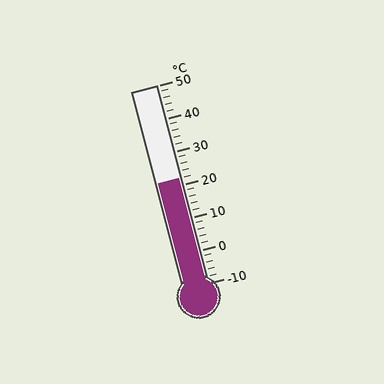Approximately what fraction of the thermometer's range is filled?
The thermometer is filled to approximately 55% of its range.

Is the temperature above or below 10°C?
The temperature is above 10°C.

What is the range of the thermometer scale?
The thermometer scale ranges from -10°C to 50°C.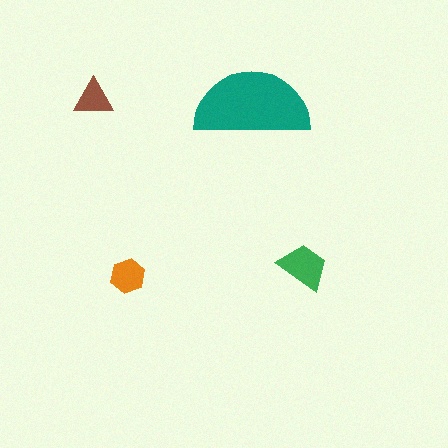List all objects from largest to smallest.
The teal semicircle, the green trapezoid, the orange hexagon, the brown triangle.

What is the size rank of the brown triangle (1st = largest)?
4th.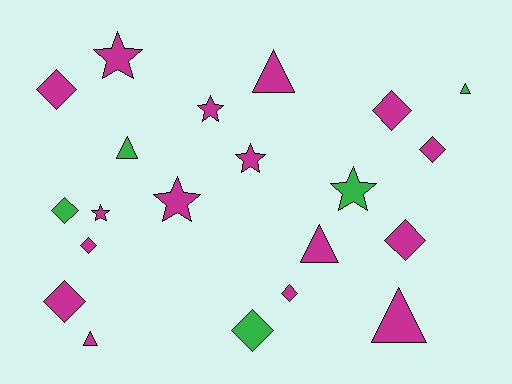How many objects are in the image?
There are 21 objects.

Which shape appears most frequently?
Diamond, with 9 objects.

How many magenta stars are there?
There are 5 magenta stars.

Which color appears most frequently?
Magenta, with 16 objects.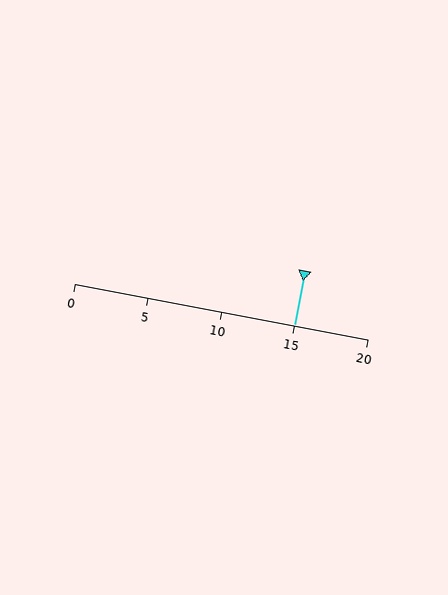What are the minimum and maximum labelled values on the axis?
The axis runs from 0 to 20.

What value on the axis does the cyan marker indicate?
The marker indicates approximately 15.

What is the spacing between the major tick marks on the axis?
The major ticks are spaced 5 apart.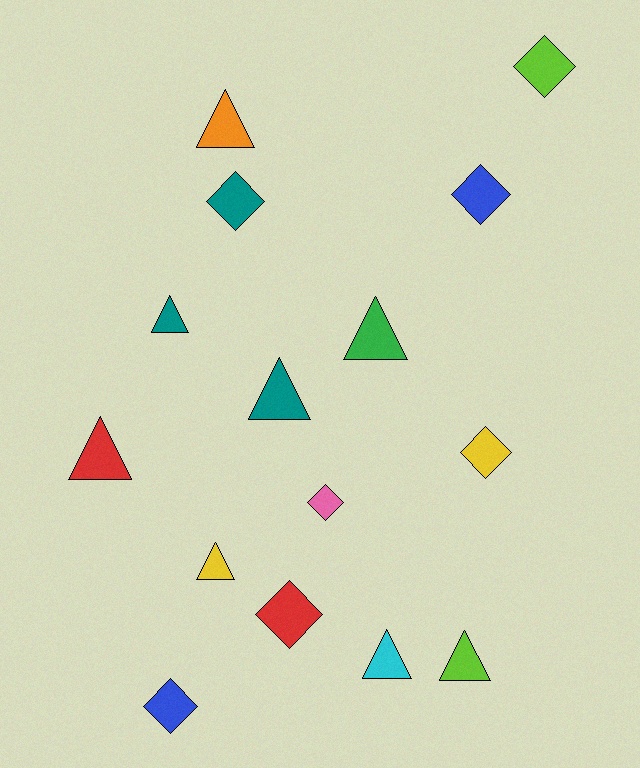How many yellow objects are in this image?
There are 2 yellow objects.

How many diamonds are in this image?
There are 7 diamonds.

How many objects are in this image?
There are 15 objects.